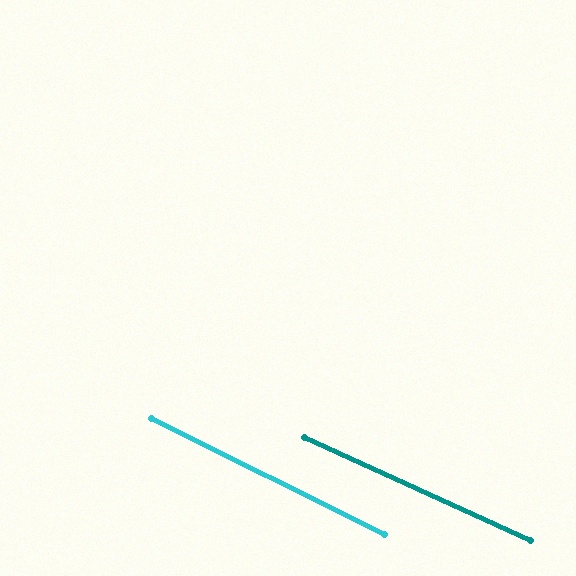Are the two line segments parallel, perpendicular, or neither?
Parallel — their directions differ by only 1.9°.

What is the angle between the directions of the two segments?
Approximately 2 degrees.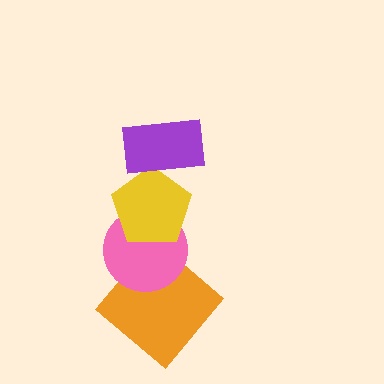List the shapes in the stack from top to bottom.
From top to bottom: the purple rectangle, the yellow pentagon, the pink circle, the orange diamond.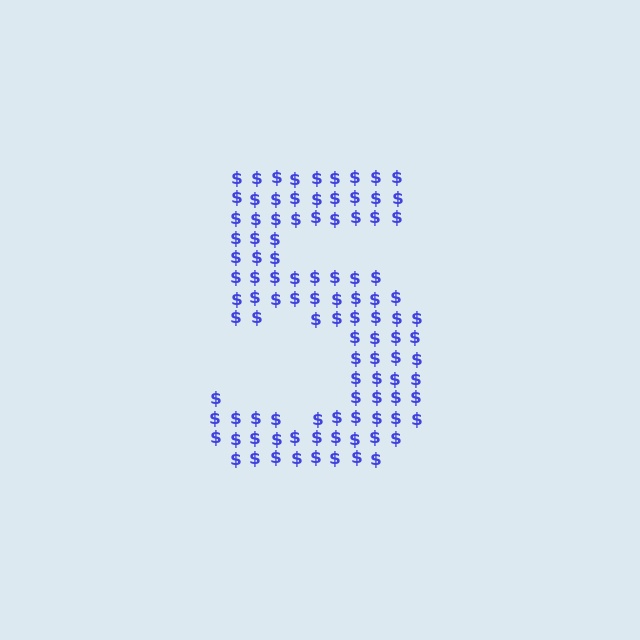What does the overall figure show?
The overall figure shows the digit 5.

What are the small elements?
The small elements are dollar signs.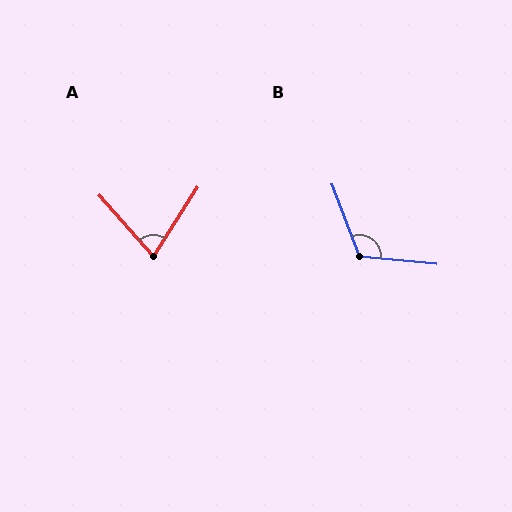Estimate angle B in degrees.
Approximately 116 degrees.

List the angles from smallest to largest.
A (74°), B (116°).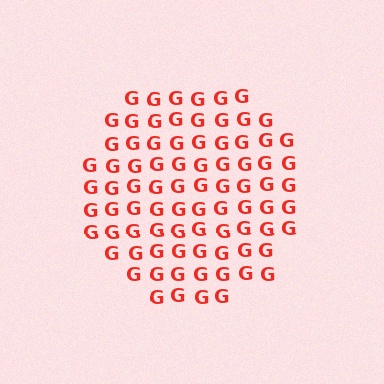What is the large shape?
The large shape is a circle.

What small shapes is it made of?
It is made of small letter G's.